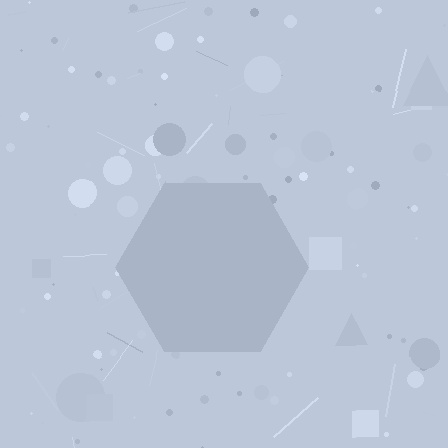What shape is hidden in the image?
A hexagon is hidden in the image.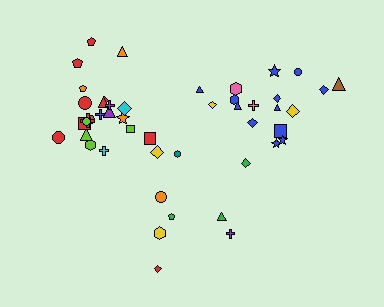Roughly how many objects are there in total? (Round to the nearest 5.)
Roughly 50 objects in total.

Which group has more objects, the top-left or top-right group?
The top-left group.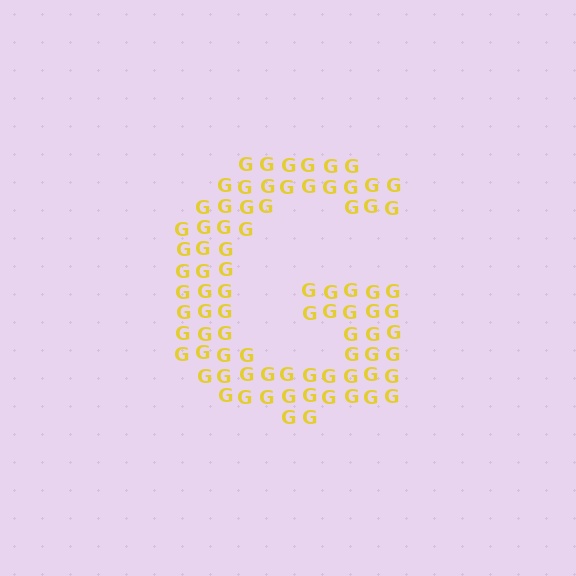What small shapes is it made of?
It is made of small letter G's.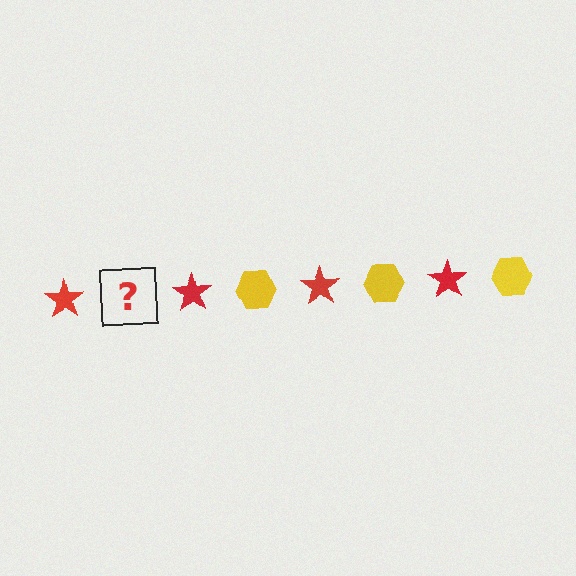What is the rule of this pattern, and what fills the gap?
The rule is that the pattern alternates between red star and yellow hexagon. The gap should be filled with a yellow hexagon.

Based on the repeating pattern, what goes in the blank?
The blank should be a yellow hexagon.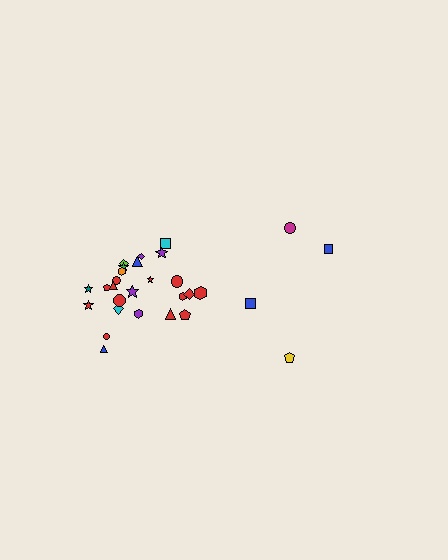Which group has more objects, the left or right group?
The left group.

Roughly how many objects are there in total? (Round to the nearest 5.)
Roughly 30 objects in total.